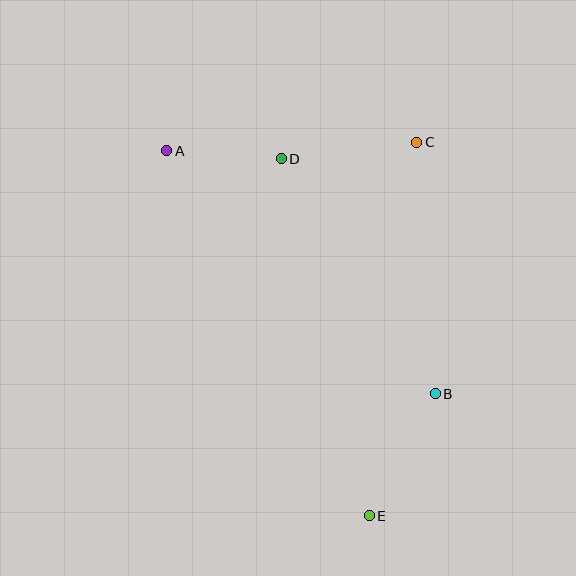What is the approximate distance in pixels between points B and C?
The distance between B and C is approximately 252 pixels.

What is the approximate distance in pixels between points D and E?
The distance between D and E is approximately 368 pixels.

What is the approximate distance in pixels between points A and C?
The distance between A and C is approximately 250 pixels.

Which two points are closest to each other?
Points A and D are closest to each other.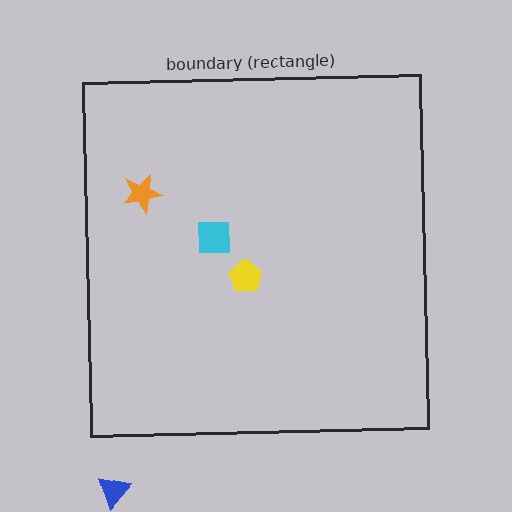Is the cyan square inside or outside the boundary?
Inside.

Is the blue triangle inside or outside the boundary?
Outside.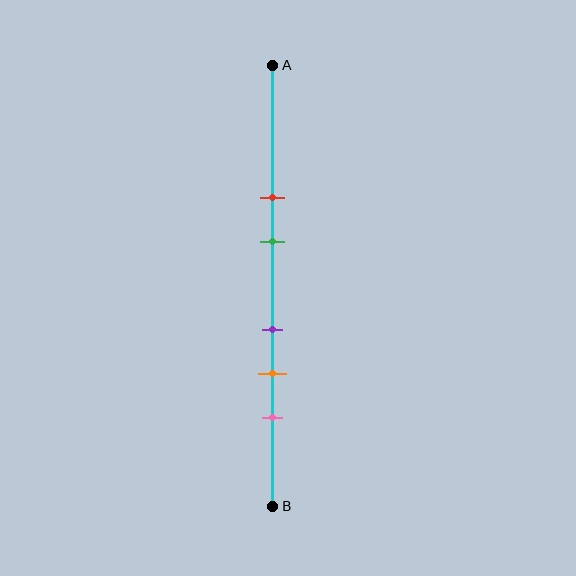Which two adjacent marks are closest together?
The purple and orange marks are the closest adjacent pair.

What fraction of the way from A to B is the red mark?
The red mark is approximately 30% (0.3) of the way from A to B.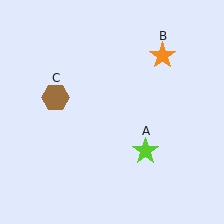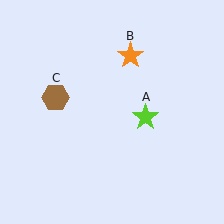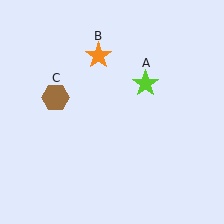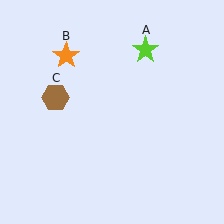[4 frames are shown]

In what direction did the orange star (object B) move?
The orange star (object B) moved left.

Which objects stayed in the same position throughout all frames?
Brown hexagon (object C) remained stationary.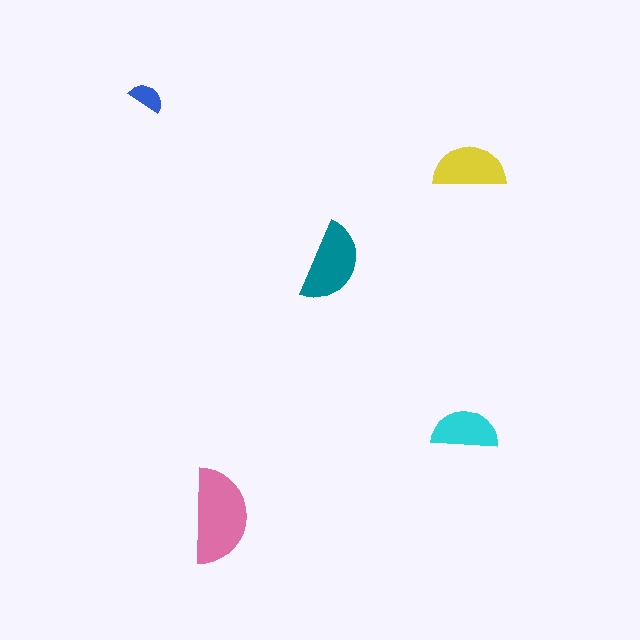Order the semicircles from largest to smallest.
the pink one, the teal one, the yellow one, the cyan one, the blue one.